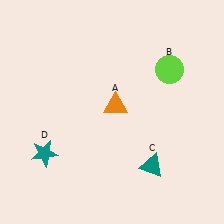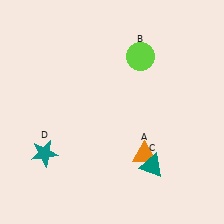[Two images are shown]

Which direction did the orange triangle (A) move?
The orange triangle (A) moved down.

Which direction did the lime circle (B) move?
The lime circle (B) moved left.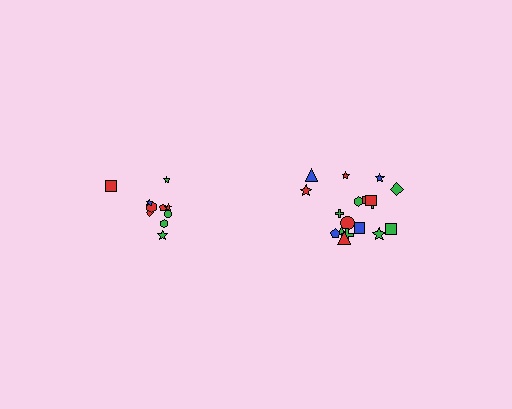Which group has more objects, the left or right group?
The right group.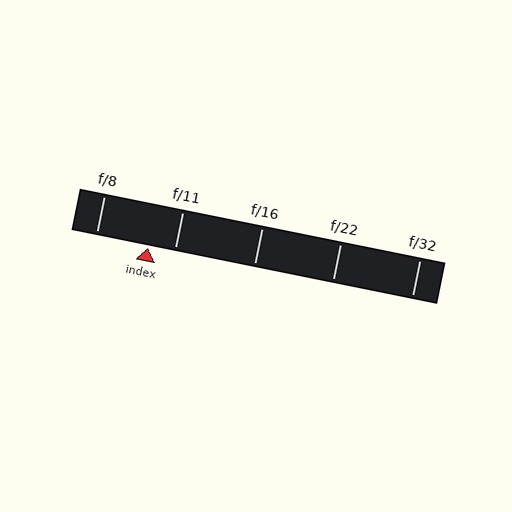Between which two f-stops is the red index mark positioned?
The index mark is between f/8 and f/11.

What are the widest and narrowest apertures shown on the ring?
The widest aperture shown is f/8 and the narrowest is f/32.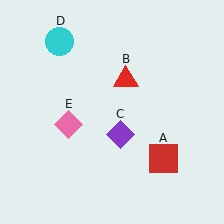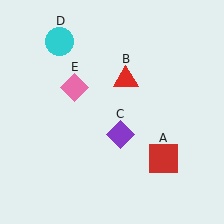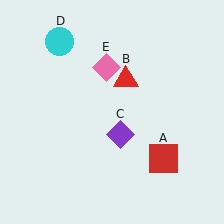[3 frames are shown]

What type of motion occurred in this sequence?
The pink diamond (object E) rotated clockwise around the center of the scene.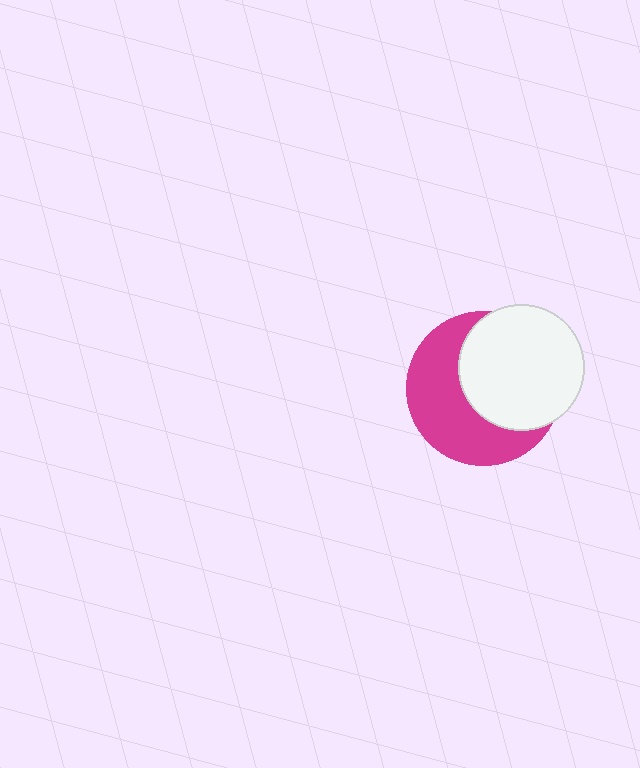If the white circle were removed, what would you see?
You would see the complete magenta circle.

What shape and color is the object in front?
The object in front is a white circle.